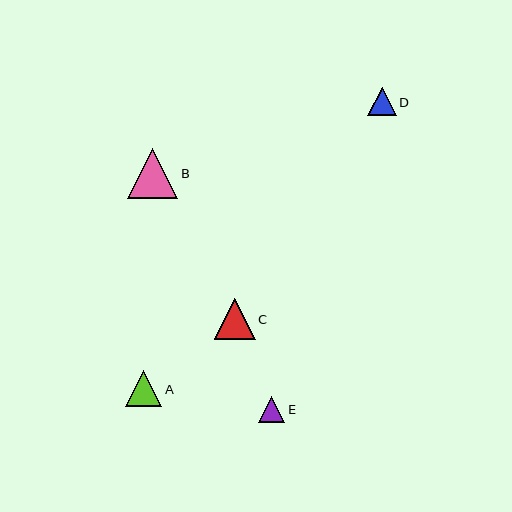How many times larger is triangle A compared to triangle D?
Triangle A is approximately 1.3 times the size of triangle D.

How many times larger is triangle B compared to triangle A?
Triangle B is approximately 1.4 times the size of triangle A.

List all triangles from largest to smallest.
From largest to smallest: B, C, A, D, E.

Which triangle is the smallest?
Triangle E is the smallest with a size of approximately 26 pixels.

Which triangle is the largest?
Triangle B is the largest with a size of approximately 50 pixels.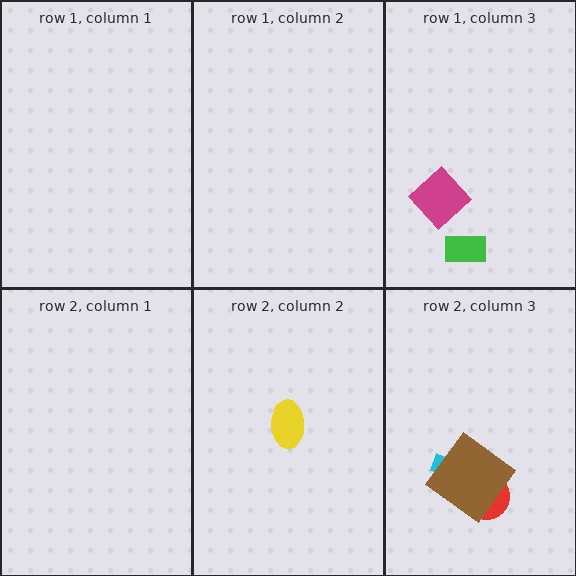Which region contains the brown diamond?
The row 2, column 3 region.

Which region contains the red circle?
The row 2, column 3 region.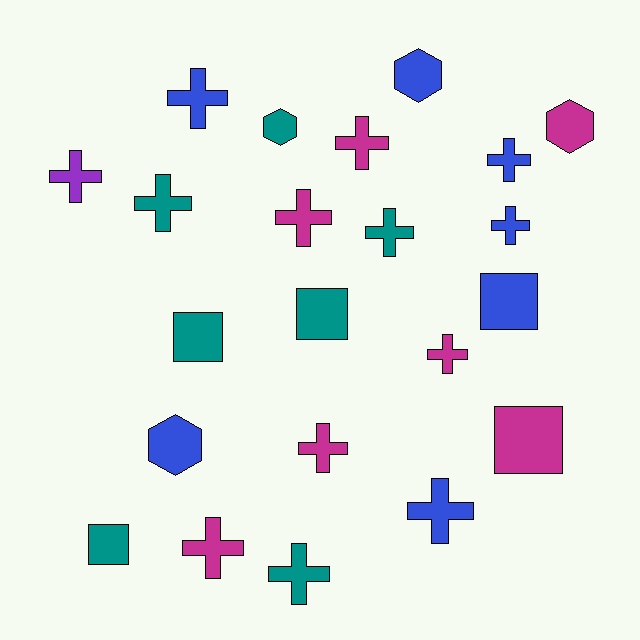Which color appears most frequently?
Magenta, with 7 objects.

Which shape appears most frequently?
Cross, with 13 objects.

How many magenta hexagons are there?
There is 1 magenta hexagon.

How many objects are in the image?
There are 22 objects.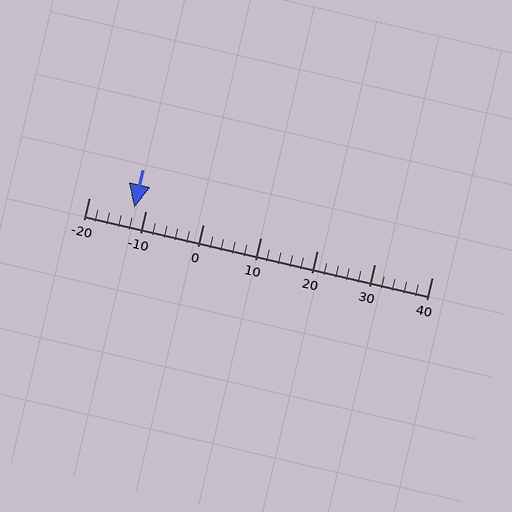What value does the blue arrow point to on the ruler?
The blue arrow points to approximately -12.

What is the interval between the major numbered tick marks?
The major tick marks are spaced 10 units apart.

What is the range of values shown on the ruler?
The ruler shows values from -20 to 40.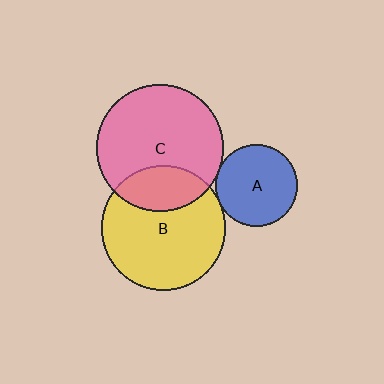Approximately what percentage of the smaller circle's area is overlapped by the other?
Approximately 5%.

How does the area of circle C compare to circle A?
Approximately 2.4 times.